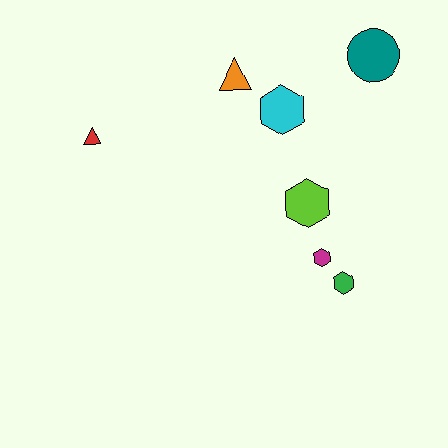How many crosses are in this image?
There are no crosses.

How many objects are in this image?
There are 7 objects.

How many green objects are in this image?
There is 1 green object.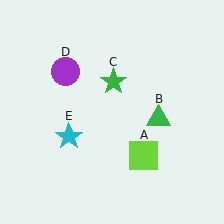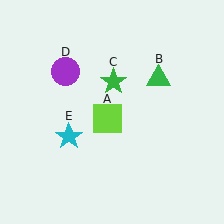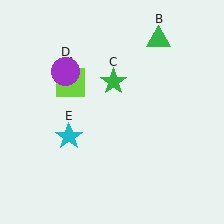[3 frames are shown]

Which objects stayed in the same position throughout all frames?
Green star (object C) and purple circle (object D) and cyan star (object E) remained stationary.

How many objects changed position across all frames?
2 objects changed position: lime square (object A), green triangle (object B).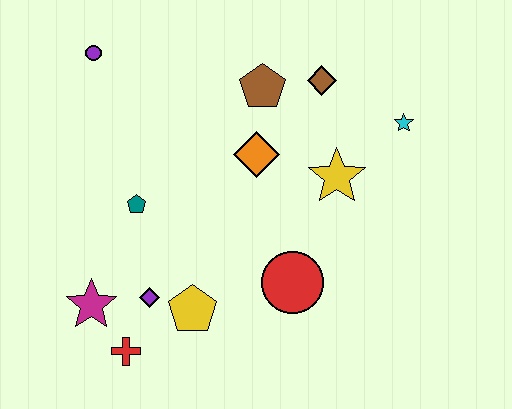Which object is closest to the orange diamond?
The brown pentagon is closest to the orange diamond.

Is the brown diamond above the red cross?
Yes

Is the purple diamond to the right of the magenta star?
Yes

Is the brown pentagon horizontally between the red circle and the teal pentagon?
Yes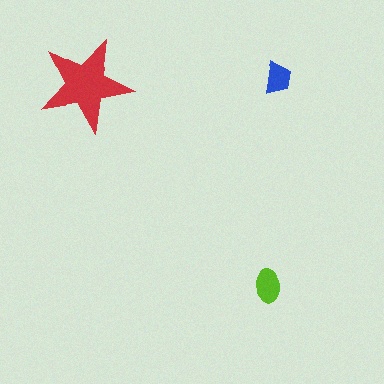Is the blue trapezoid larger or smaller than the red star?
Smaller.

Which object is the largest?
The red star.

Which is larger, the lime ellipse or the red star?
The red star.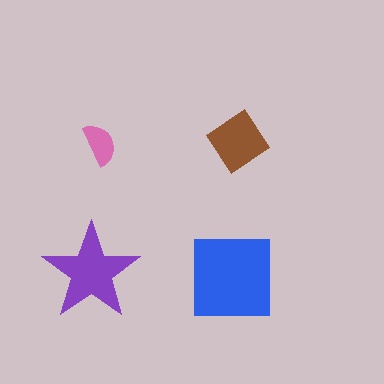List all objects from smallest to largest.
The pink semicircle, the brown diamond, the purple star, the blue square.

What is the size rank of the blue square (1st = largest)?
1st.